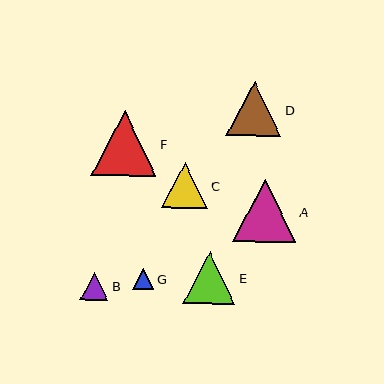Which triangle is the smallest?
Triangle G is the smallest with a size of approximately 21 pixels.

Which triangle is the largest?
Triangle F is the largest with a size of approximately 65 pixels.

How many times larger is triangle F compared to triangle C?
Triangle F is approximately 1.4 times the size of triangle C.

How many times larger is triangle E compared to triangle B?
Triangle E is approximately 1.8 times the size of triangle B.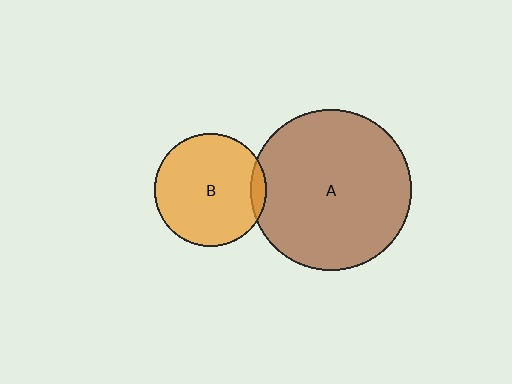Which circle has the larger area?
Circle A (brown).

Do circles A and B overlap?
Yes.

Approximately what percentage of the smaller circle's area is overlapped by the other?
Approximately 5%.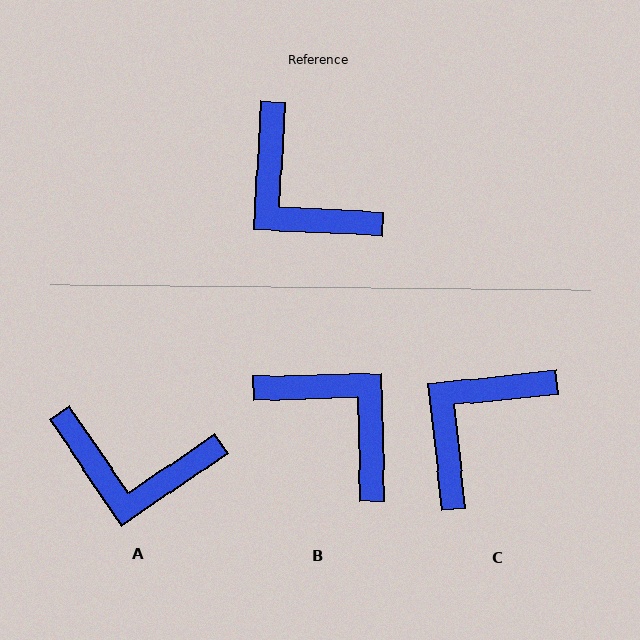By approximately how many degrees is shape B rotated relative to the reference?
Approximately 176 degrees clockwise.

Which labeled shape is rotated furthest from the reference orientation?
B, about 176 degrees away.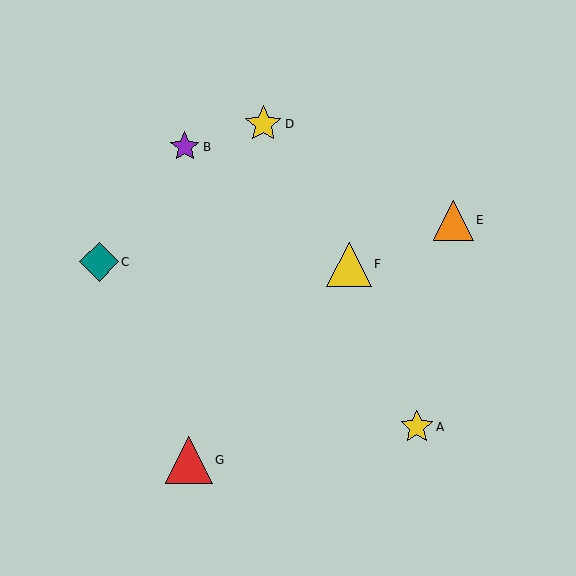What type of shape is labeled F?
Shape F is a yellow triangle.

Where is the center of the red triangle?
The center of the red triangle is at (189, 460).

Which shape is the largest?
The red triangle (labeled G) is the largest.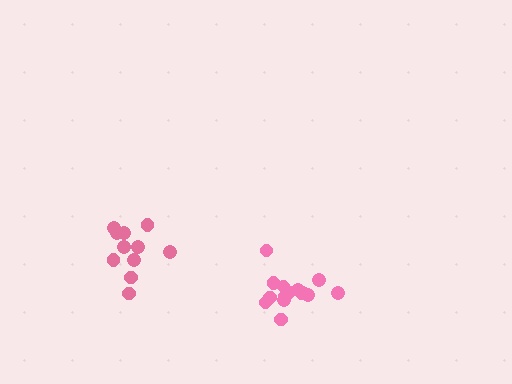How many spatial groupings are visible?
There are 2 spatial groupings.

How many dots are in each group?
Group 1: 15 dots, Group 2: 11 dots (26 total).